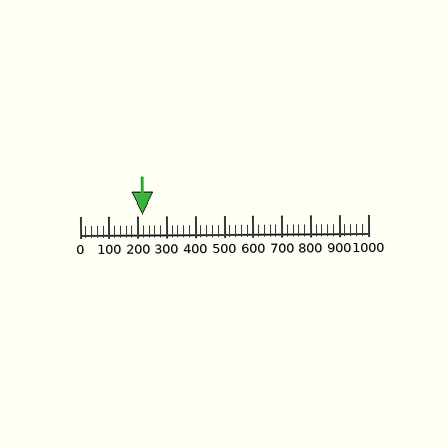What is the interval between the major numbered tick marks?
The major tick marks are spaced 100 units apart.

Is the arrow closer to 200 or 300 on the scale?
The arrow is closer to 200.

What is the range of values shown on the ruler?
The ruler shows values from 0 to 1000.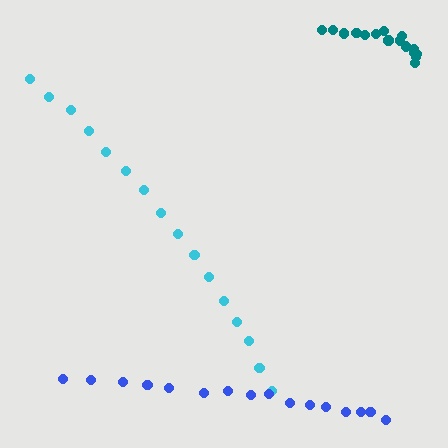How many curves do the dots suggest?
There are 3 distinct paths.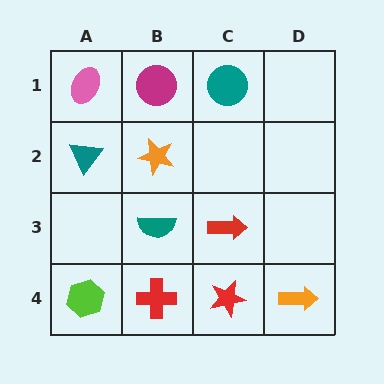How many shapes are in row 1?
3 shapes.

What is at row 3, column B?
A teal semicircle.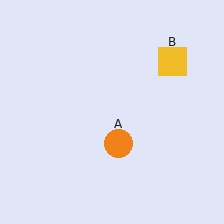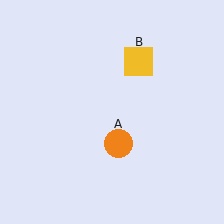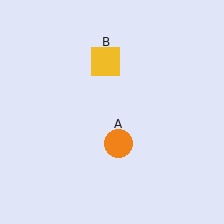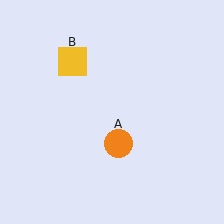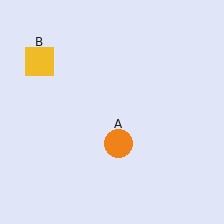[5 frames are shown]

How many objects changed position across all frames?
1 object changed position: yellow square (object B).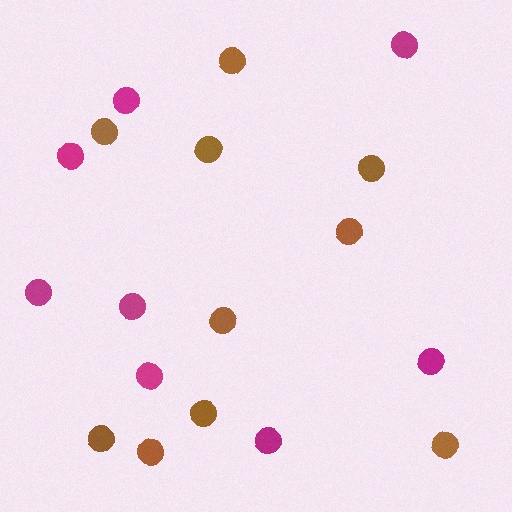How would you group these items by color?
There are 2 groups: one group of brown circles (10) and one group of magenta circles (8).